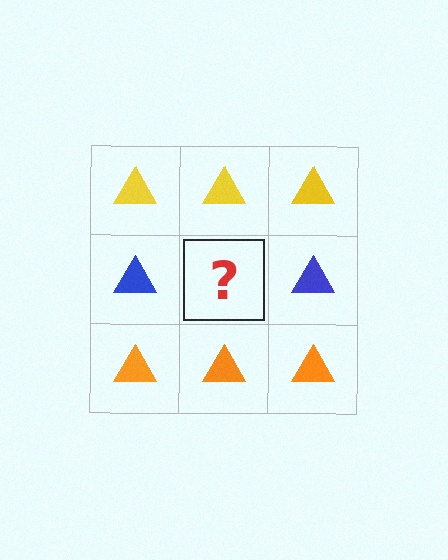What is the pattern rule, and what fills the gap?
The rule is that each row has a consistent color. The gap should be filled with a blue triangle.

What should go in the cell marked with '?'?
The missing cell should contain a blue triangle.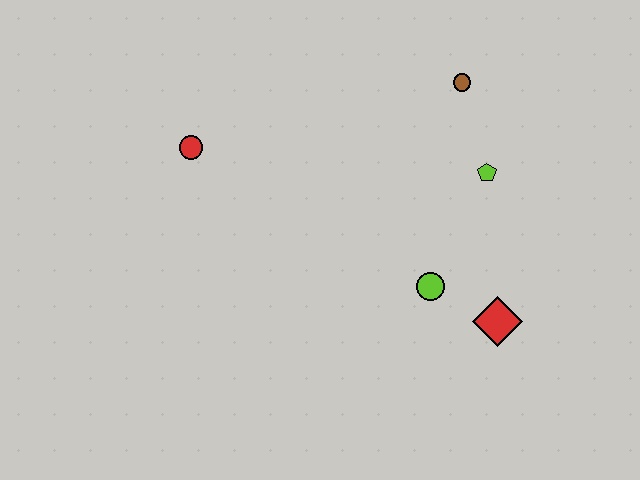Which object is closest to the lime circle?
The red diamond is closest to the lime circle.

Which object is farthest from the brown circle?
The red circle is farthest from the brown circle.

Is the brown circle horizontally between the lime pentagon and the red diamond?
No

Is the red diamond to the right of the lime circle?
Yes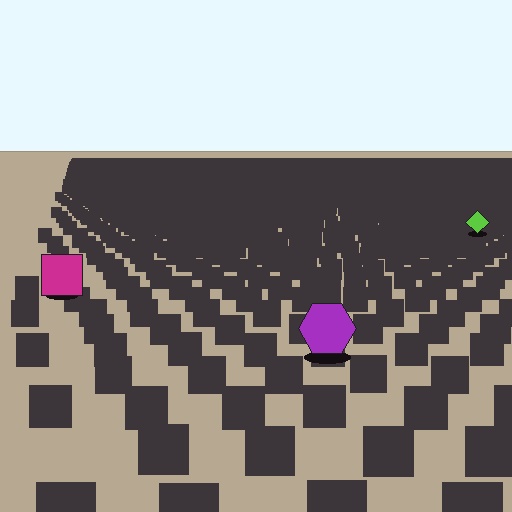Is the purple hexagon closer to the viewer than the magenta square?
Yes. The purple hexagon is closer — you can tell from the texture gradient: the ground texture is coarser near it.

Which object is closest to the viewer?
The purple hexagon is closest. The texture marks near it are larger and more spread out.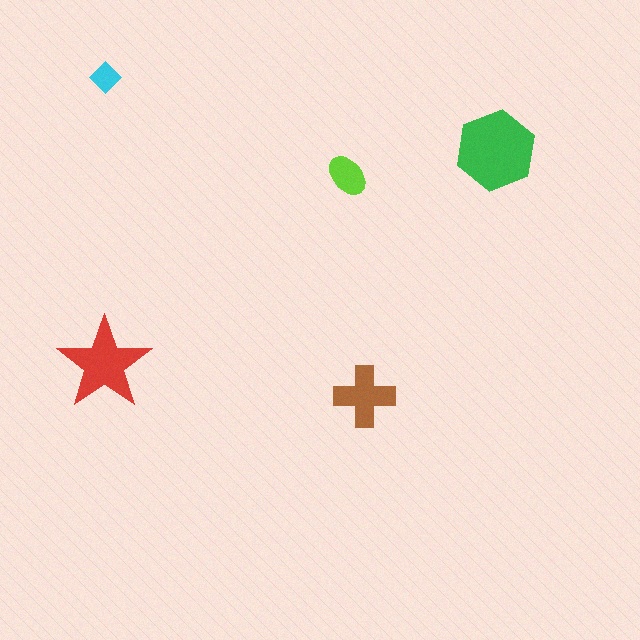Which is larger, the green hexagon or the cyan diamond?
The green hexagon.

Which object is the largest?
The green hexagon.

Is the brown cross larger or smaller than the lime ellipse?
Larger.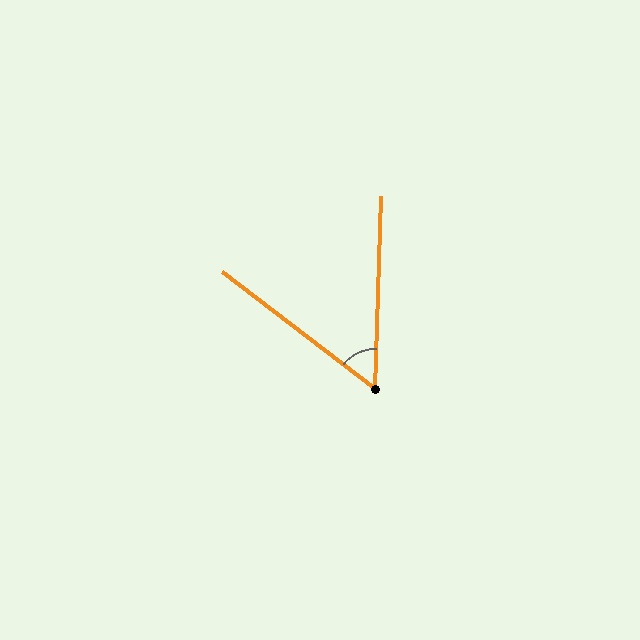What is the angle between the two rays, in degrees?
Approximately 54 degrees.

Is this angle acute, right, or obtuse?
It is acute.